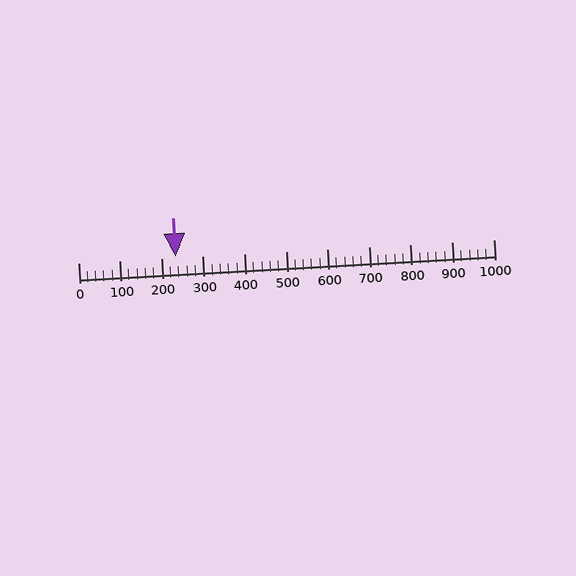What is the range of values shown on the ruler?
The ruler shows values from 0 to 1000.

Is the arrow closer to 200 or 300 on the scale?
The arrow is closer to 200.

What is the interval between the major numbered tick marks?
The major tick marks are spaced 100 units apart.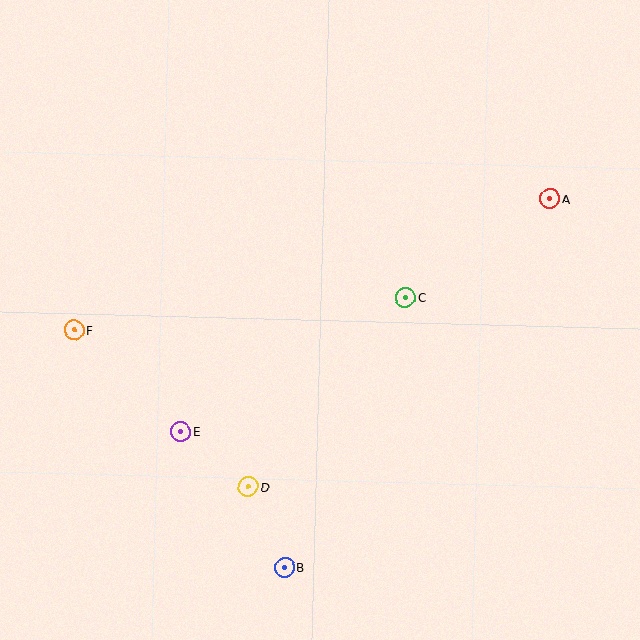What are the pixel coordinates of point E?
Point E is at (181, 431).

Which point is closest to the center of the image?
Point C at (405, 298) is closest to the center.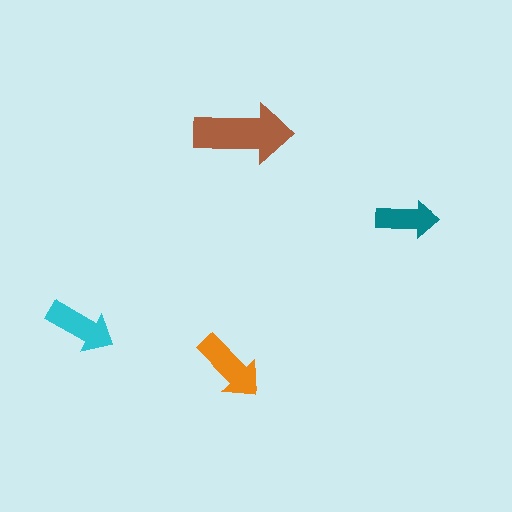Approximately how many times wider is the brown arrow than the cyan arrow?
About 1.5 times wider.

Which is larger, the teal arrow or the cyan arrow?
The cyan one.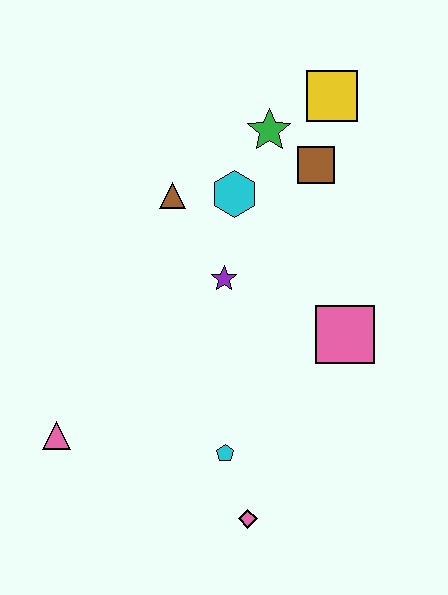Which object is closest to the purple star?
The cyan hexagon is closest to the purple star.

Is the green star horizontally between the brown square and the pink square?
No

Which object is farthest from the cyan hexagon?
The pink diamond is farthest from the cyan hexagon.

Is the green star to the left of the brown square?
Yes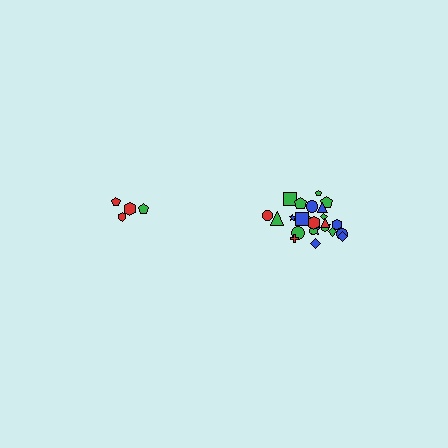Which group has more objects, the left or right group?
The right group.